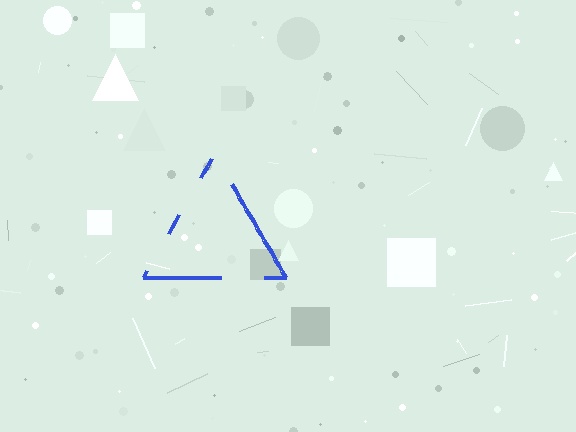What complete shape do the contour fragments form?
The contour fragments form a triangle.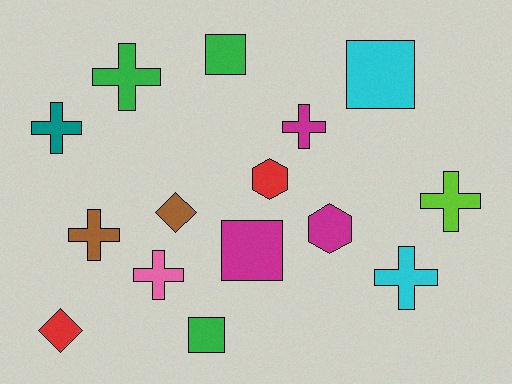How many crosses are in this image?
There are 7 crosses.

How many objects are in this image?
There are 15 objects.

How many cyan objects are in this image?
There are 2 cyan objects.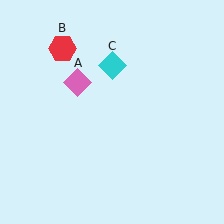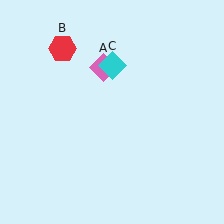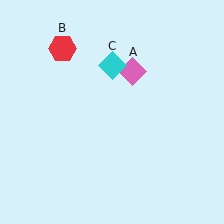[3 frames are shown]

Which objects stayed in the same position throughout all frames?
Red hexagon (object B) and cyan diamond (object C) remained stationary.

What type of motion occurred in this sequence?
The pink diamond (object A) rotated clockwise around the center of the scene.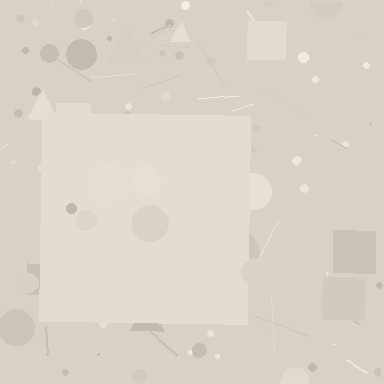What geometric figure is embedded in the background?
A square is embedded in the background.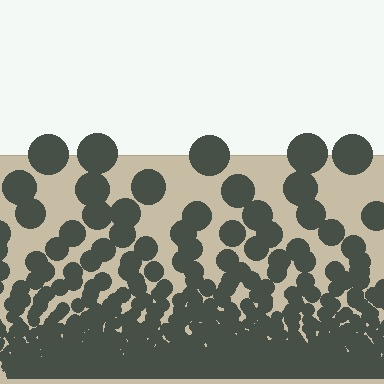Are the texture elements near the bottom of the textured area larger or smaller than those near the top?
Smaller. The gradient is inverted — elements near the bottom are smaller and denser.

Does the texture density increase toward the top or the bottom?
Density increases toward the bottom.